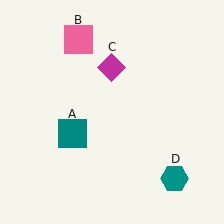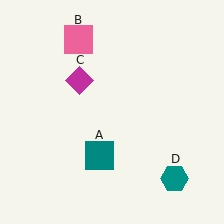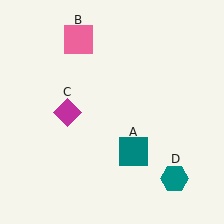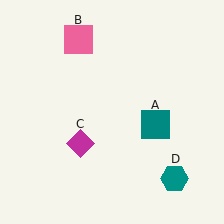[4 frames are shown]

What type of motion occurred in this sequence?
The teal square (object A), magenta diamond (object C) rotated counterclockwise around the center of the scene.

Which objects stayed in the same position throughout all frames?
Pink square (object B) and teal hexagon (object D) remained stationary.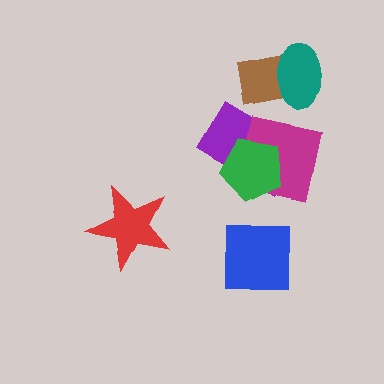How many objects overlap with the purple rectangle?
2 objects overlap with the purple rectangle.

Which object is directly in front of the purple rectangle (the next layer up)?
The magenta square is directly in front of the purple rectangle.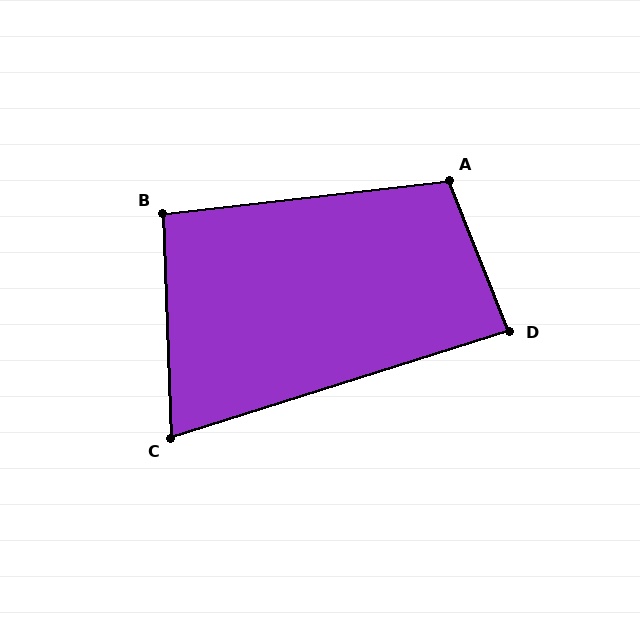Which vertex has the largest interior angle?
A, at approximately 105 degrees.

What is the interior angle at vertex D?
Approximately 86 degrees (approximately right).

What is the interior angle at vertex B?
Approximately 94 degrees (approximately right).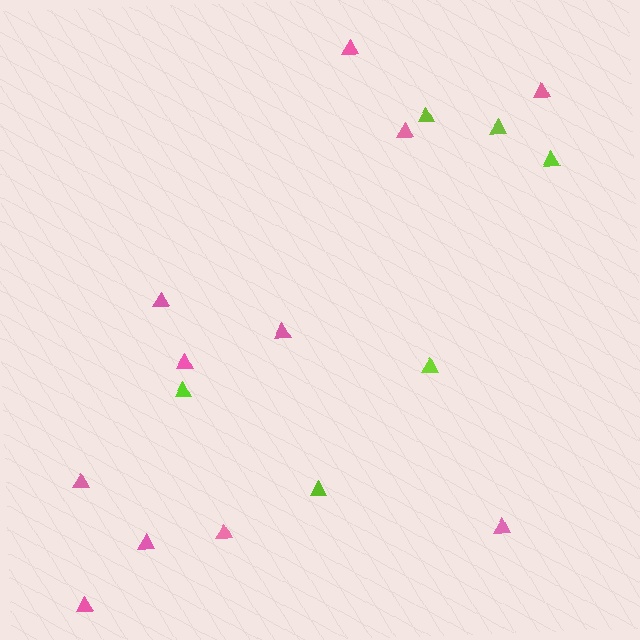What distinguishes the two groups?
There are 2 groups: one group of pink triangles (11) and one group of lime triangles (6).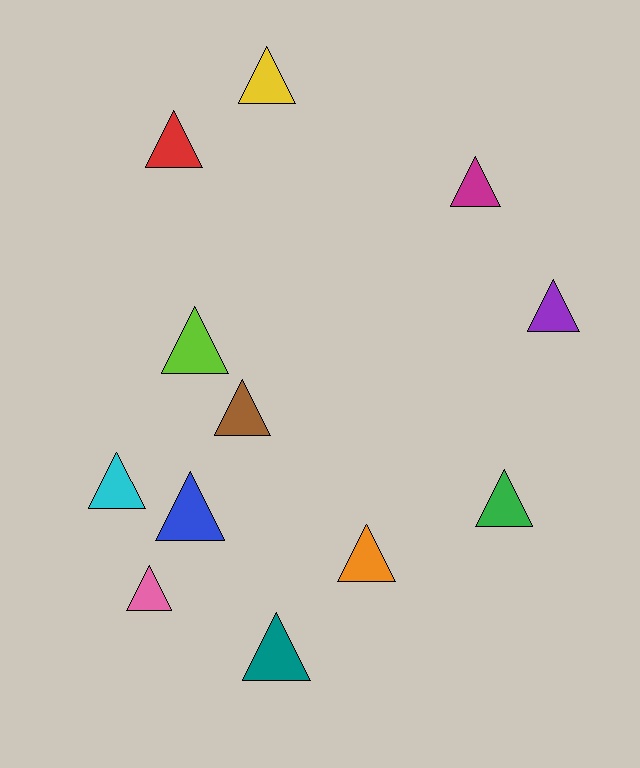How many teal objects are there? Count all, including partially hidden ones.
There is 1 teal object.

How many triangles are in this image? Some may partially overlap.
There are 12 triangles.